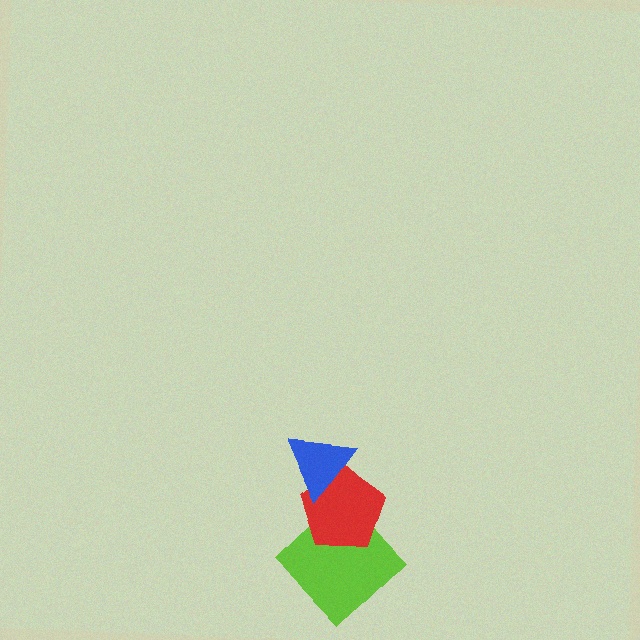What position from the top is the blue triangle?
The blue triangle is 1st from the top.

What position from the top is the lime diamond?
The lime diamond is 3rd from the top.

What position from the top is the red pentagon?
The red pentagon is 2nd from the top.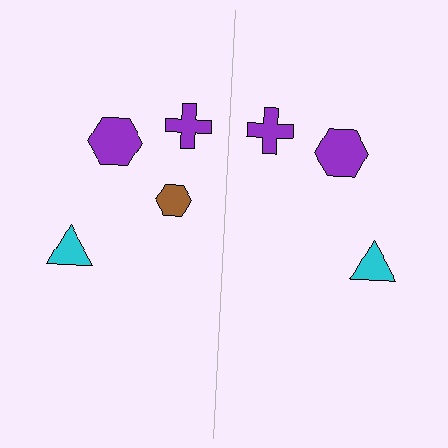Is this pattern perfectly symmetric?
No, the pattern is not perfectly symmetric. A brown hexagon is missing from the right side.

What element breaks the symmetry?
A brown hexagon is missing from the right side.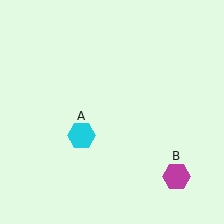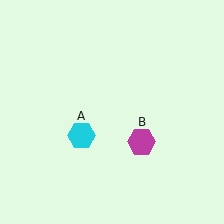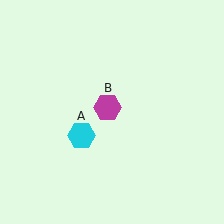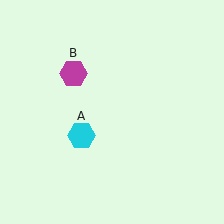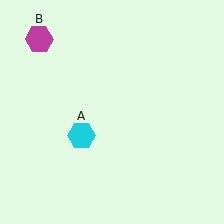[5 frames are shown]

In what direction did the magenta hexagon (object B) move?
The magenta hexagon (object B) moved up and to the left.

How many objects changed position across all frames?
1 object changed position: magenta hexagon (object B).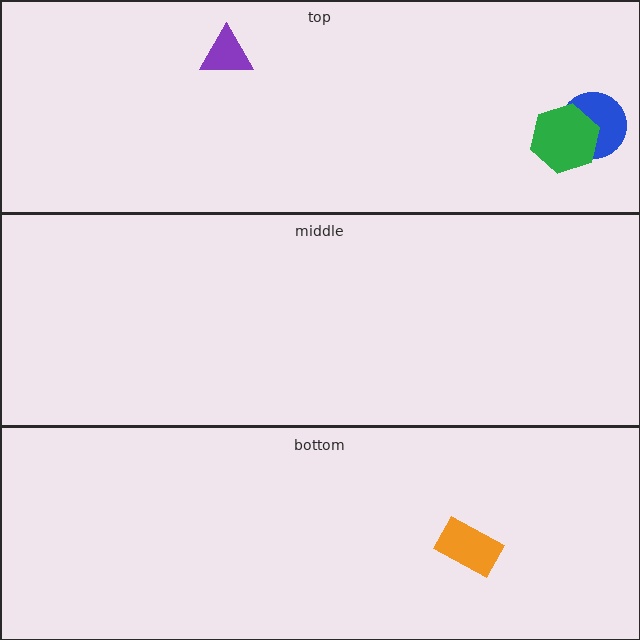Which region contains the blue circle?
The top region.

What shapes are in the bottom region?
The orange rectangle.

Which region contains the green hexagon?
The top region.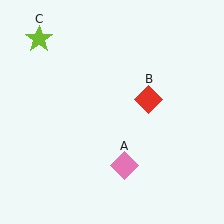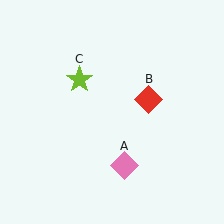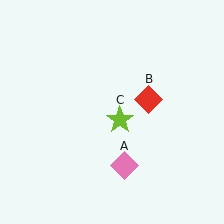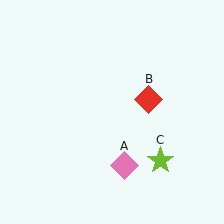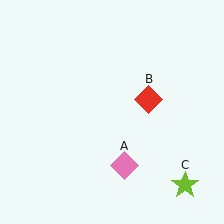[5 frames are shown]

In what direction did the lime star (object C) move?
The lime star (object C) moved down and to the right.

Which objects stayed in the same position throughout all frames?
Pink diamond (object A) and red diamond (object B) remained stationary.